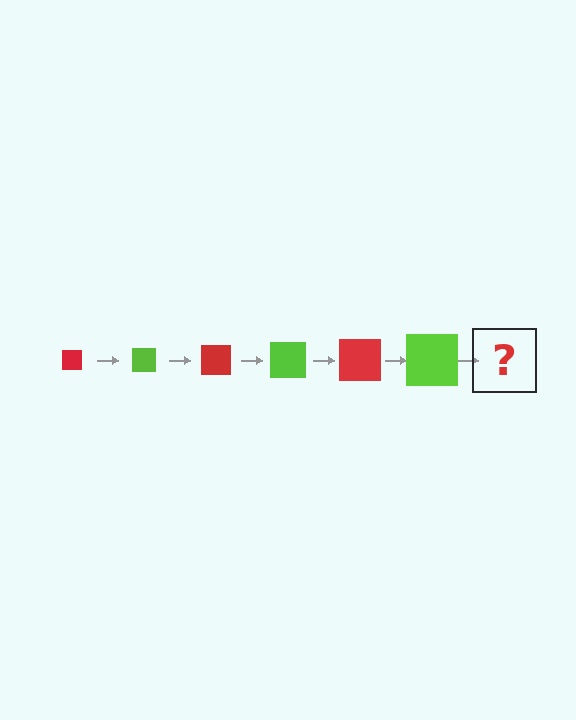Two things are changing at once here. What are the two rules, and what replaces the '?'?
The two rules are that the square grows larger each step and the color cycles through red and lime. The '?' should be a red square, larger than the previous one.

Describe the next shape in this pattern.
It should be a red square, larger than the previous one.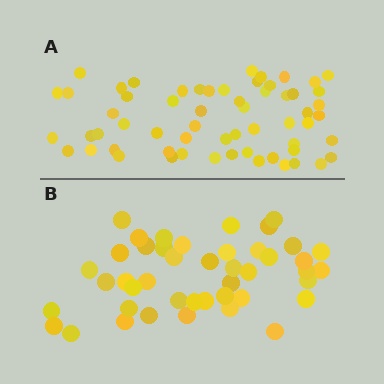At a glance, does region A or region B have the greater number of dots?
Region A (the top region) has more dots.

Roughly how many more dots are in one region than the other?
Region A has approximately 15 more dots than region B.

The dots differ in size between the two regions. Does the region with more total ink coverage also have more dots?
No. Region B has more total ink coverage because its dots are larger, but region A actually contains more individual dots. Total area can be misleading — the number of items is what matters here.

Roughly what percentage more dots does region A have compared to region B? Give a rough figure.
About 35% more.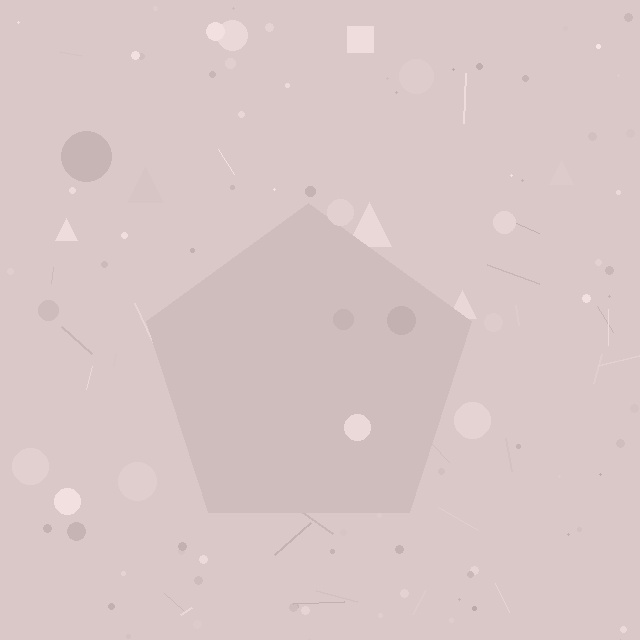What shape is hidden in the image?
A pentagon is hidden in the image.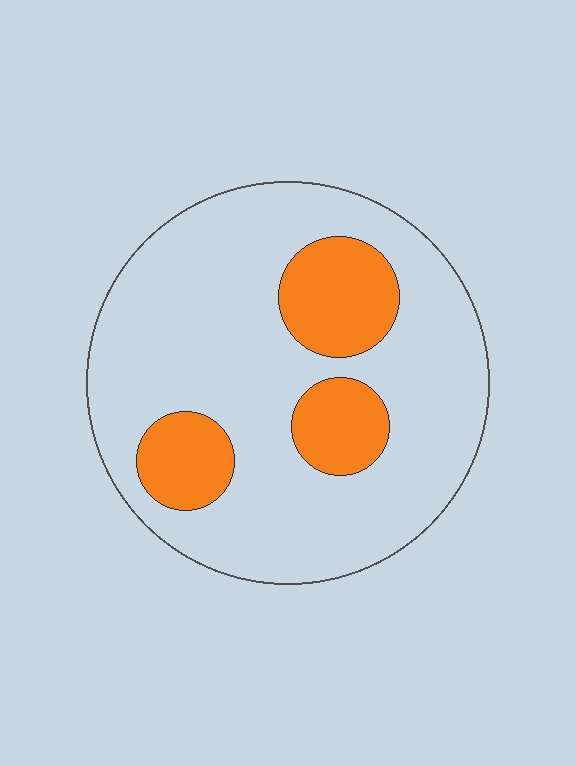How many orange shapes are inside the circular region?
3.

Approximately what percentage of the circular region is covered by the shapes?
Approximately 20%.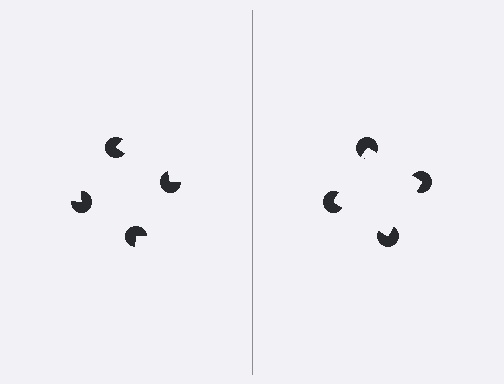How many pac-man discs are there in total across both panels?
8 — 4 on each side.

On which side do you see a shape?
An illusory square appears on the right side. On the left side the wedge cuts are rotated, so no coherent shape forms.